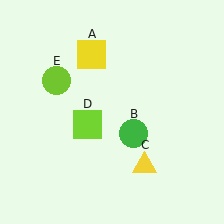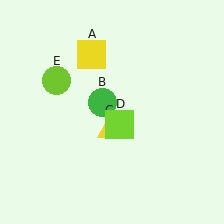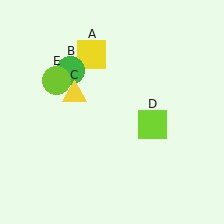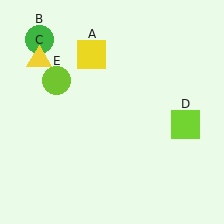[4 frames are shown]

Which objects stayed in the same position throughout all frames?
Yellow square (object A) and lime circle (object E) remained stationary.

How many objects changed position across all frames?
3 objects changed position: green circle (object B), yellow triangle (object C), lime square (object D).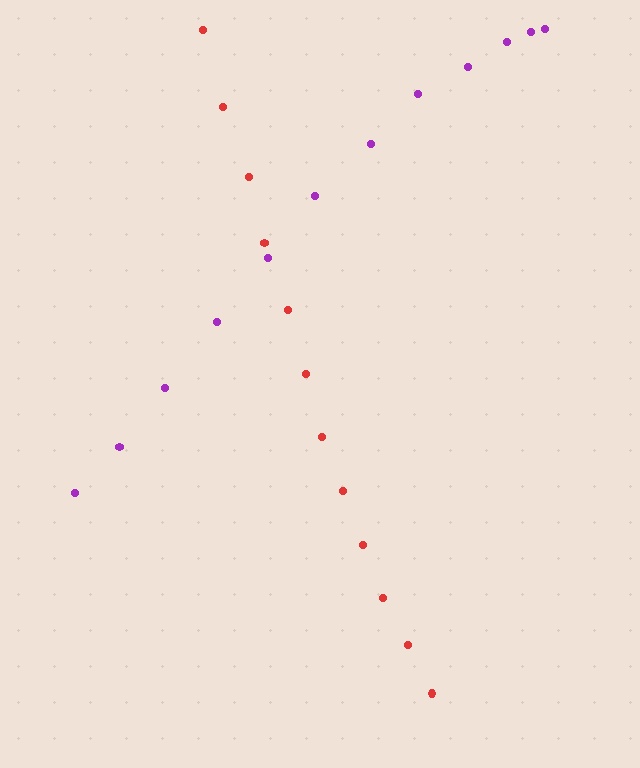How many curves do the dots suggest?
There are 2 distinct paths.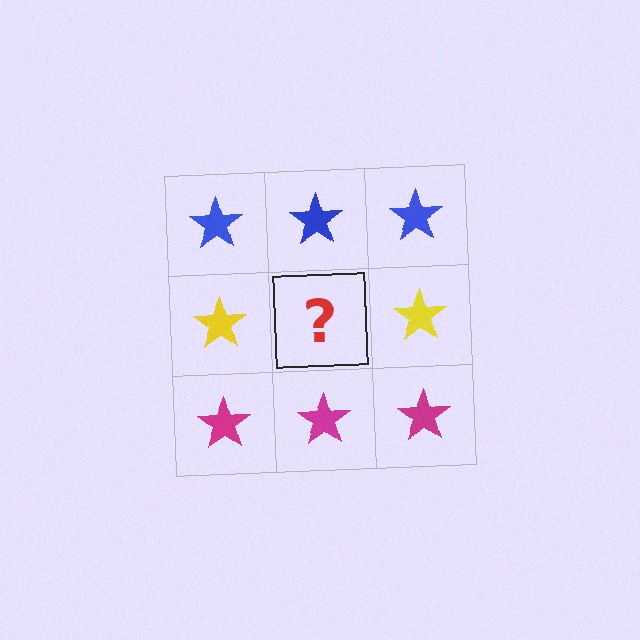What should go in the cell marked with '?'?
The missing cell should contain a yellow star.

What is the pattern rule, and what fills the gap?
The rule is that each row has a consistent color. The gap should be filled with a yellow star.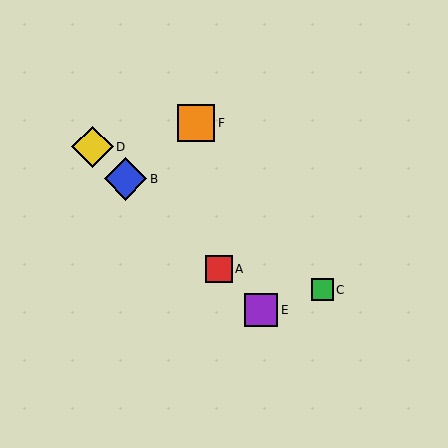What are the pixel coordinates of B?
Object B is at (126, 179).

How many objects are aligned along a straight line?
4 objects (A, B, D, E) are aligned along a straight line.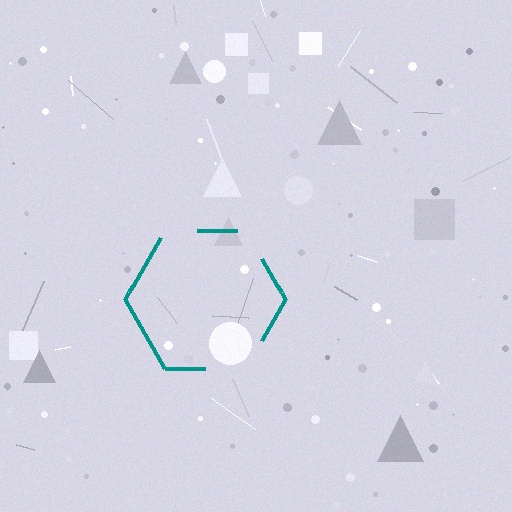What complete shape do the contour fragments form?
The contour fragments form a hexagon.